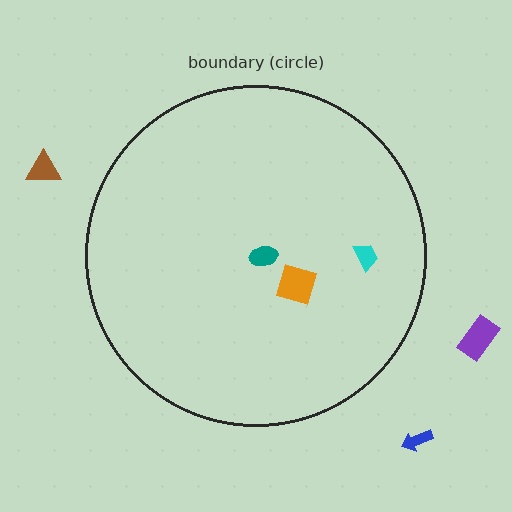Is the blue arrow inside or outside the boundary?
Outside.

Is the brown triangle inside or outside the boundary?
Outside.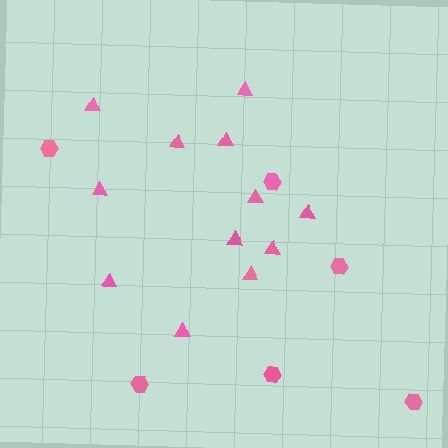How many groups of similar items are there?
There are 2 groups: one group of triangles (12) and one group of hexagons (6).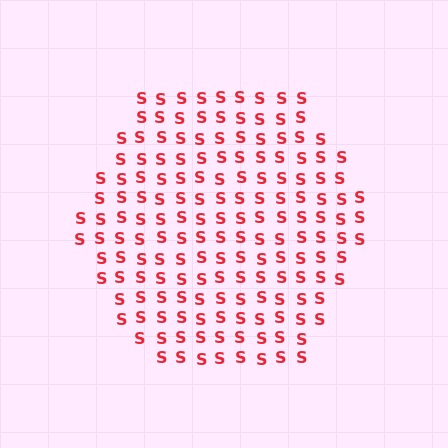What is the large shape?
The large shape is a hexagon.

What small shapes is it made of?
It is made of small letter S's.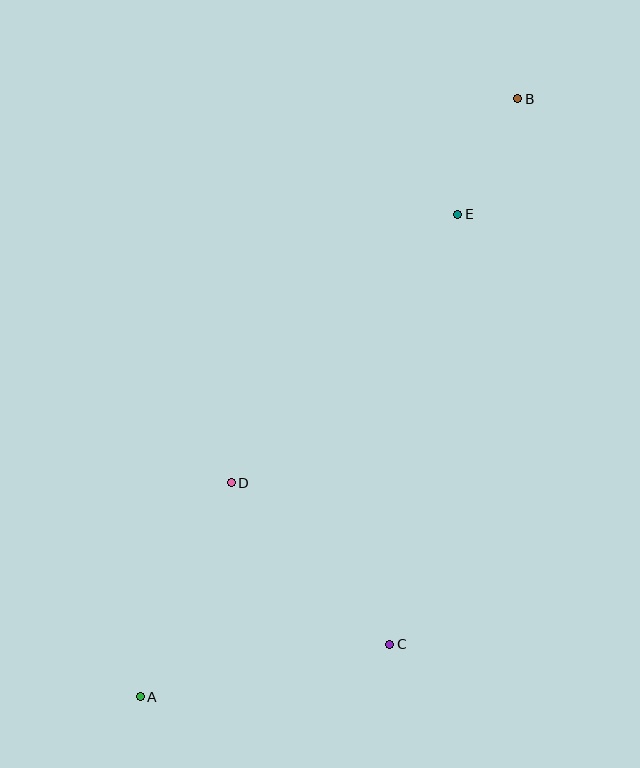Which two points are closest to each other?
Points B and E are closest to each other.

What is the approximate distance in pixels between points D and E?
The distance between D and E is approximately 351 pixels.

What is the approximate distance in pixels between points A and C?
The distance between A and C is approximately 255 pixels.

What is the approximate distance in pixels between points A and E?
The distance between A and E is approximately 578 pixels.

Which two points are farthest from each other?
Points A and B are farthest from each other.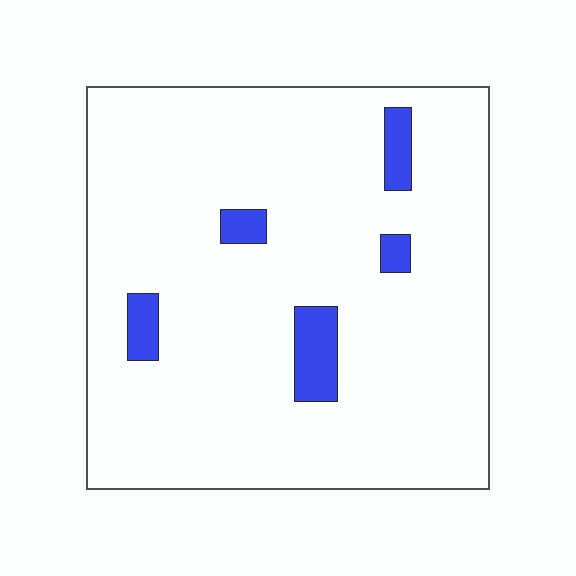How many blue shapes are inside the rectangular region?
5.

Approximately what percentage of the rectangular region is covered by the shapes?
Approximately 5%.